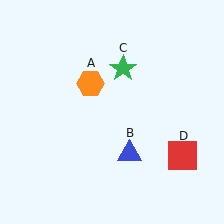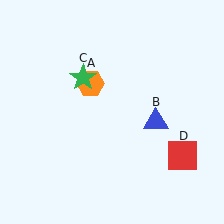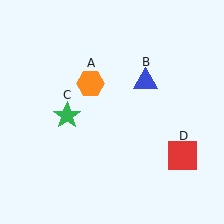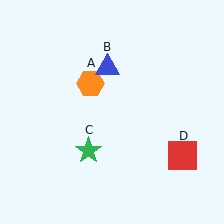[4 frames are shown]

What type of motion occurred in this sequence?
The blue triangle (object B), green star (object C) rotated counterclockwise around the center of the scene.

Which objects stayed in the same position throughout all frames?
Orange hexagon (object A) and red square (object D) remained stationary.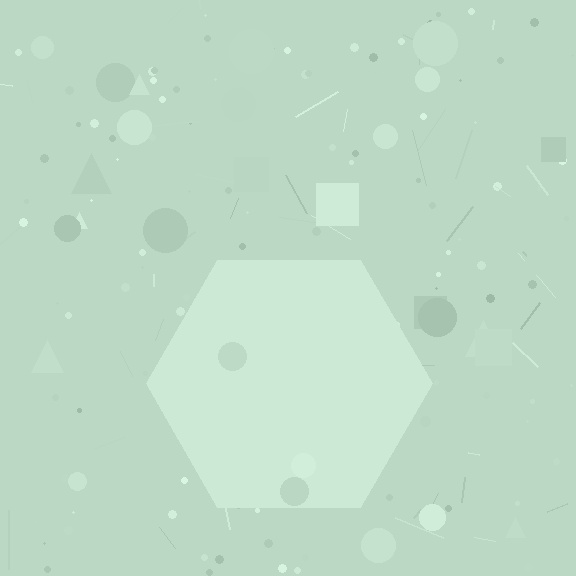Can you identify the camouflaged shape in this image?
The camouflaged shape is a hexagon.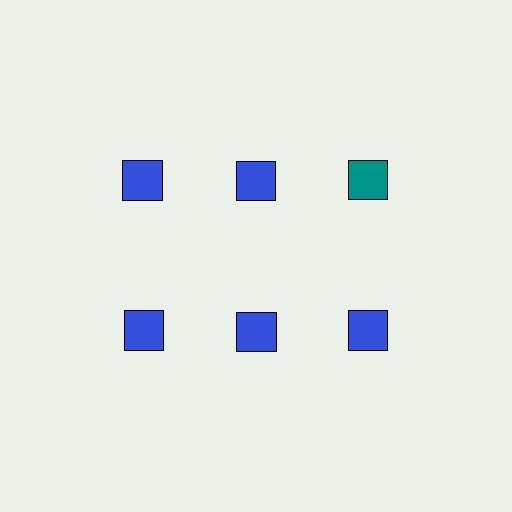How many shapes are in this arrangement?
There are 6 shapes arranged in a grid pattern.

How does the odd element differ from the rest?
It has a different color: teal instead of blue.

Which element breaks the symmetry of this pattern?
The teal square in the top row, center column breaks the symmetry. All other shapes are blue squares.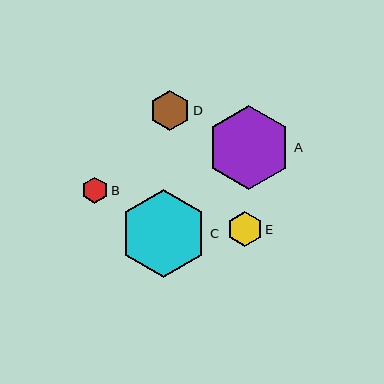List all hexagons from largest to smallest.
From largest to smallest: C, A, D, E, B.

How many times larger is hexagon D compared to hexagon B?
Hexagon D is approximately 1.5 times the size of hexagon B.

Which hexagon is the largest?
Hexagon C is the largest with a size of approximately 88 pixels.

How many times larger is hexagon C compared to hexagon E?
Hexagon C is approximately 2.5 times the size of hexagon E.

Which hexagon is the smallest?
Hexagon B is the smallest with a size of approximately 26 pixels.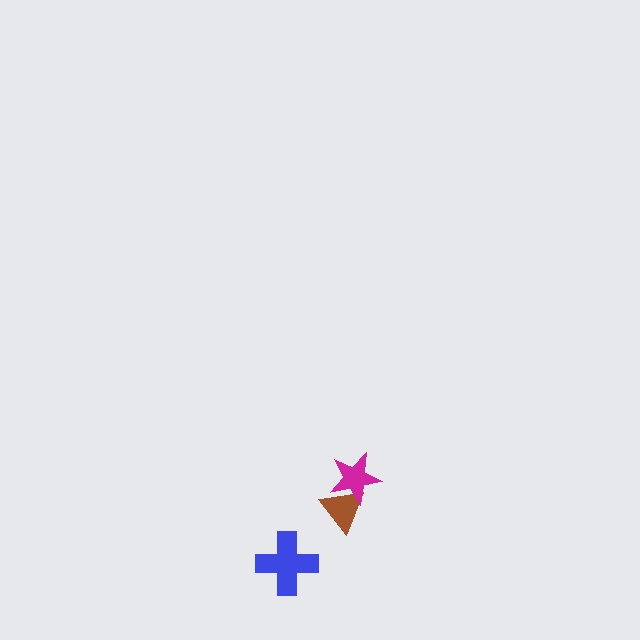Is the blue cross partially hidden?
No, no other shape covers it.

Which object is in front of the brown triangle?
The magenta star is in front of the brown triangle.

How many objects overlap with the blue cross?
0 objects overlap with the blue cross.